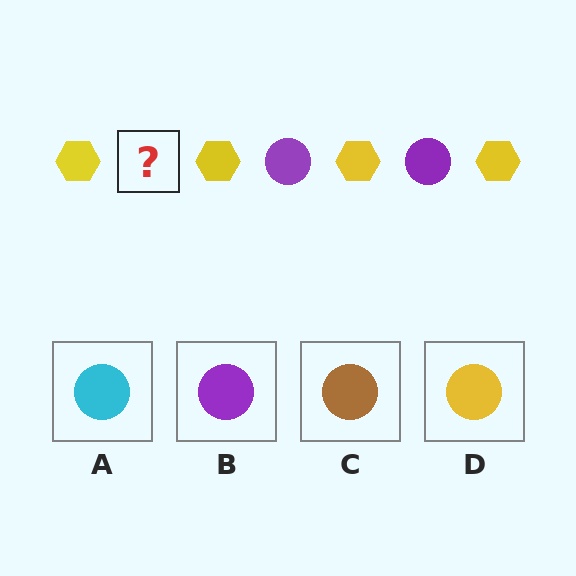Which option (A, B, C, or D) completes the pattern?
B.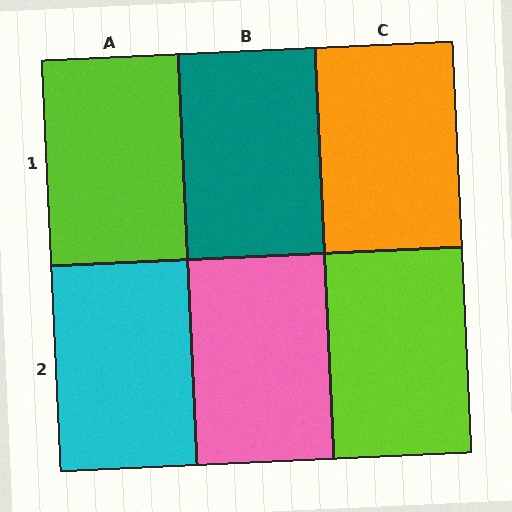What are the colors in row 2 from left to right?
Cyan, pink, lime.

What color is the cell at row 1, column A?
Lime.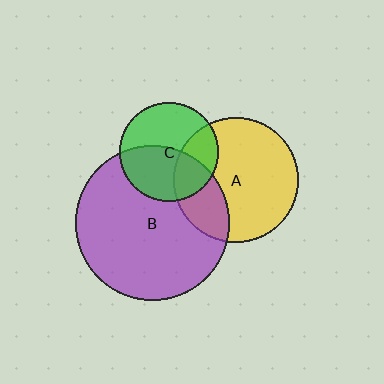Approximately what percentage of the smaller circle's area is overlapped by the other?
Approximately 30%.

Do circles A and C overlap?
Yes.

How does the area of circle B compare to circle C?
Approximately 2.4 times.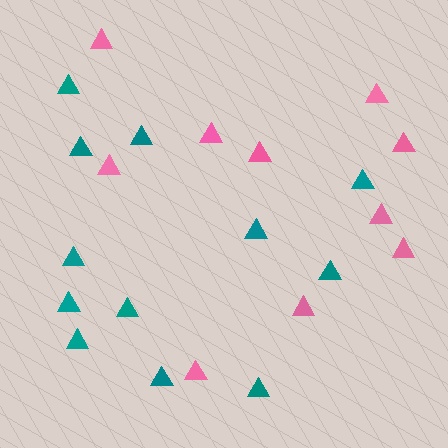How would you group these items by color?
There are 2 groups: one group of pink triangles (10) and one group of teal triangles (12).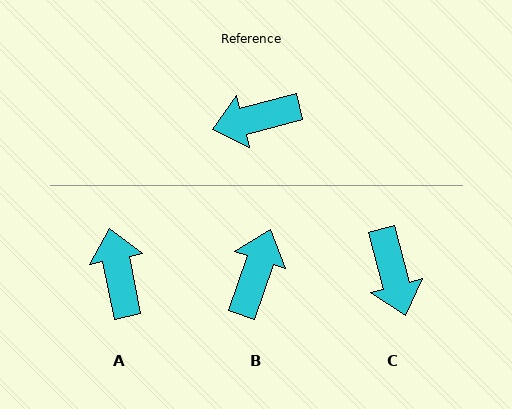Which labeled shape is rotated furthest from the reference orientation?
B, about 124 degrees away.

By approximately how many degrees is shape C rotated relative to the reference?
Approximately 90 degrees counter-clockwise.